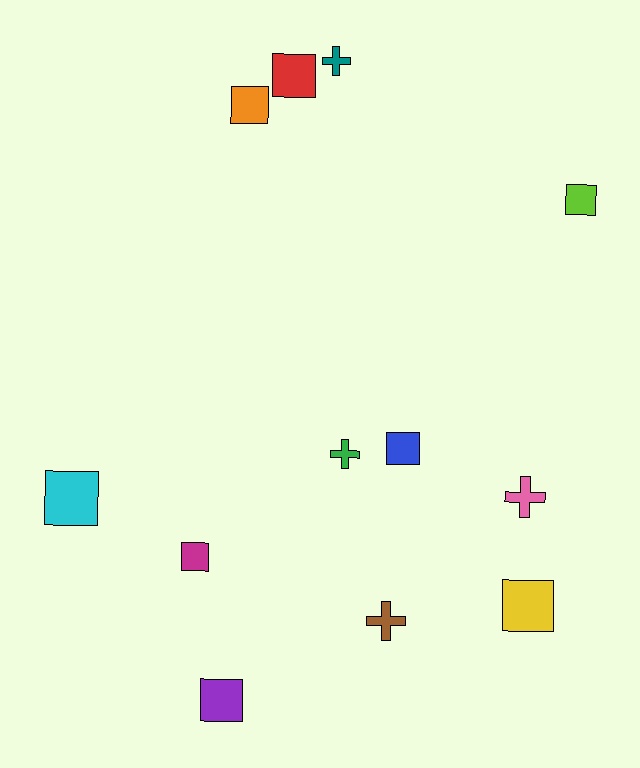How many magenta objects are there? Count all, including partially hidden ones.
There is 1 magenta object.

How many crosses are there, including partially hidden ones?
There are 4 crosses.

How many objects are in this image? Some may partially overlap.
There are 12 objects.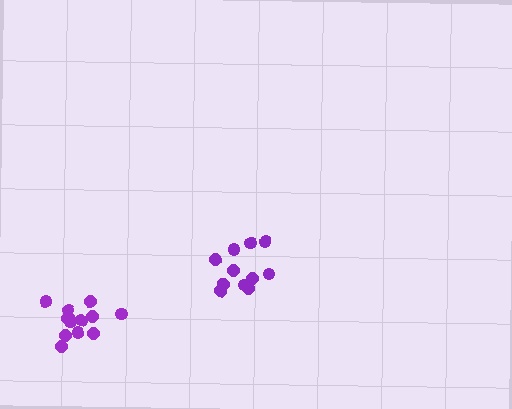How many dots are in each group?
Group 1: 13 dots, Group 2: 11 dots (24 total).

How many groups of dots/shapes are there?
There are 2 groups.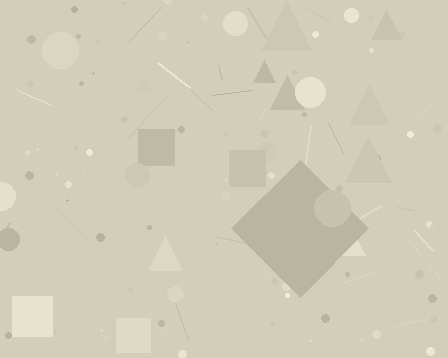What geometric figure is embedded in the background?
A diamond is embedded in the background.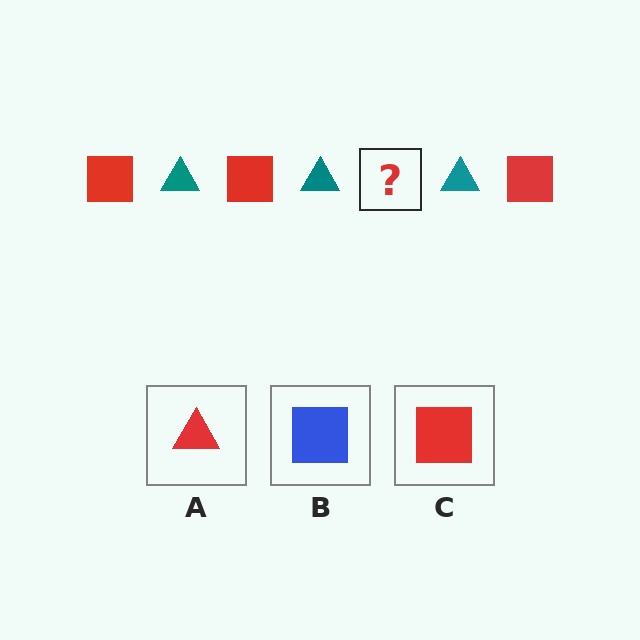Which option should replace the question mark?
Option C.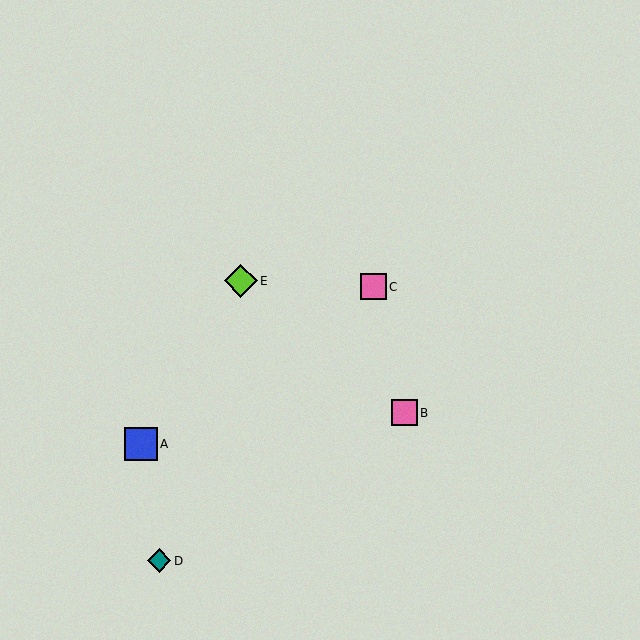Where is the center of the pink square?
The center of the pink square is at (373, 287).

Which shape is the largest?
The lime diamond (labeled E) is the largest.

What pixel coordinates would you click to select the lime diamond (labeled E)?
Click at (241, 281) to select the lime diamond E.